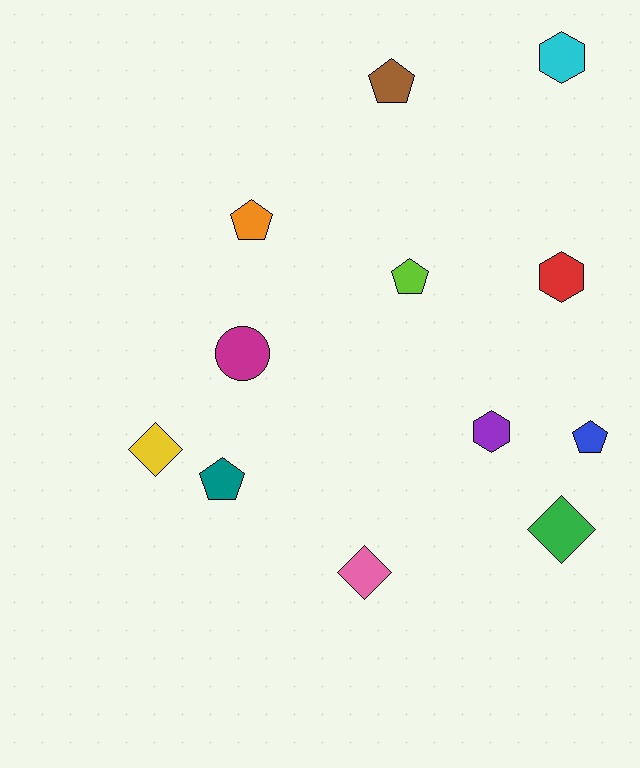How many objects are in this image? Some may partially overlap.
There are 12 objects.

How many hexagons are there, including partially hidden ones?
There are 3 hexagons.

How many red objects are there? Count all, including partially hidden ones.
There is 1 red object.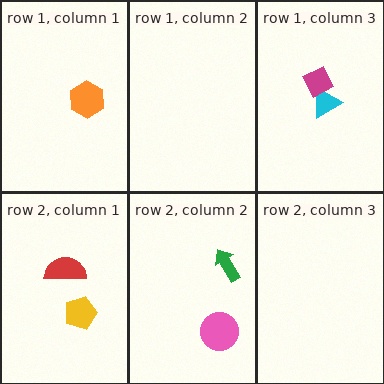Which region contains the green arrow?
The row 2, column 2 region.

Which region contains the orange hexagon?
The row 1, column 1 region.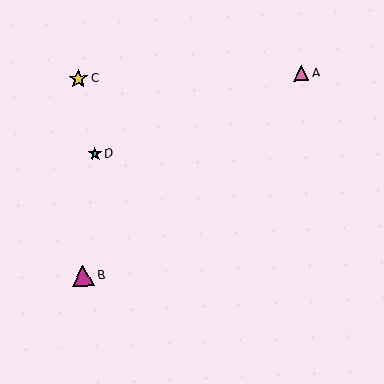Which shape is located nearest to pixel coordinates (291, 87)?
The pink triangle (labeled A) at (301, 73) is nearest to that location.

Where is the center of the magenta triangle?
The center of the magenta triangle is at (83, 276).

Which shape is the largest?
The magenta triangle (labeled B) is the largest.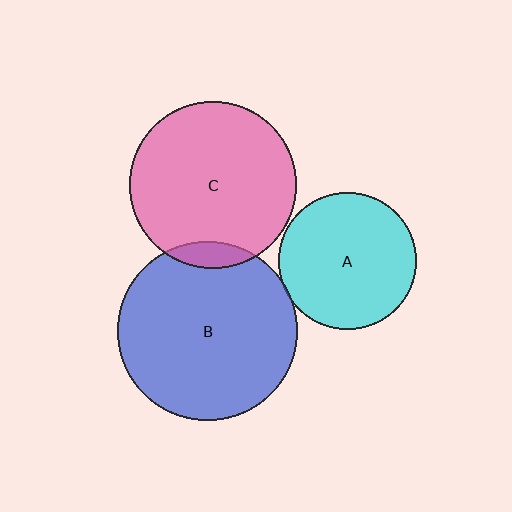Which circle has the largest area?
Circle B (blue).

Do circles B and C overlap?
Yes.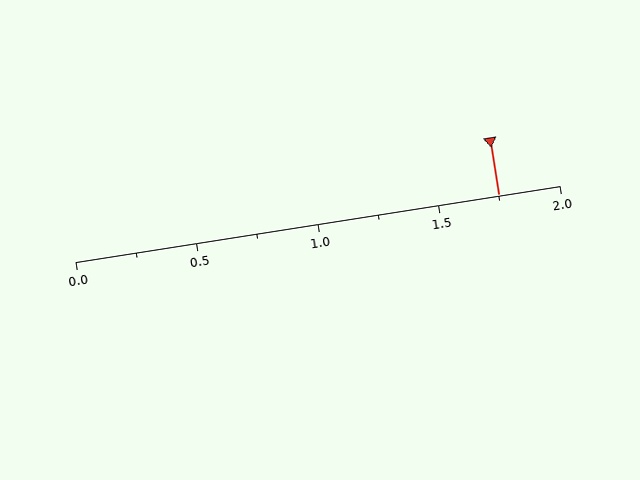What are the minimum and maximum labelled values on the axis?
The axis runs from 0.0 to 2.0.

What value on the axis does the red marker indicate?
The marker indicates approximately 1.75.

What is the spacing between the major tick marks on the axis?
The major ticks are spaced 0.5 apart.